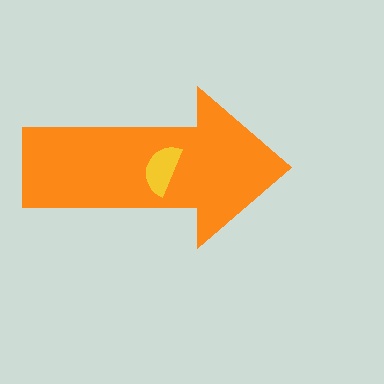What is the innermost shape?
The yellow semicircle.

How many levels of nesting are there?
2.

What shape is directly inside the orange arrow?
The yellow semicircle.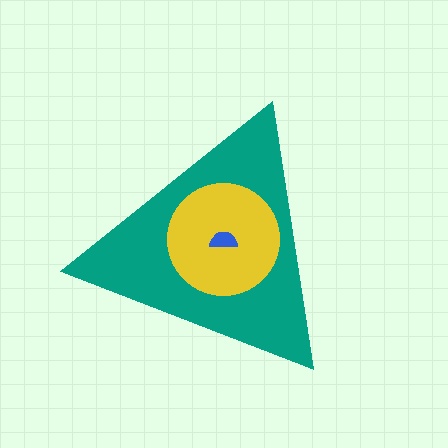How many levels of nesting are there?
3.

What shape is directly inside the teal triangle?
The yellow circle.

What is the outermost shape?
The teal triangle.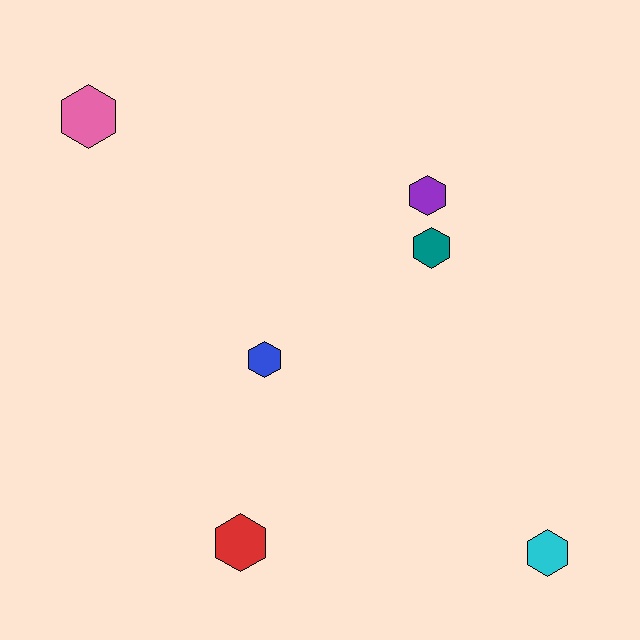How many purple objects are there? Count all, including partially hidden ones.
There is 1 purple object.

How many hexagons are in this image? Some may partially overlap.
There are 6 hexagons.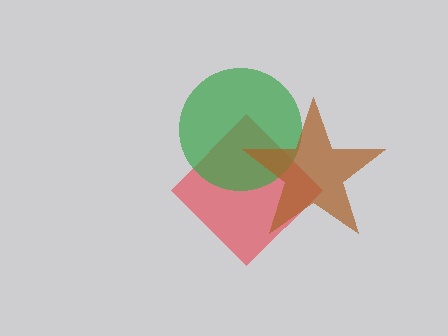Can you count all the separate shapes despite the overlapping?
Yes, there are 3 separate shapes.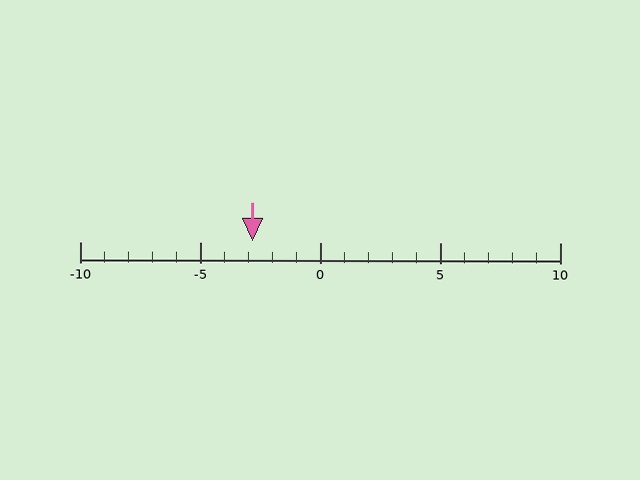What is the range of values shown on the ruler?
The ruler shows values from -10 to 10.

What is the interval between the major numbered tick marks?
The major tick marks are spaced 5 units apart.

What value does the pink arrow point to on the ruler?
The pink arrow points to approximately -3.